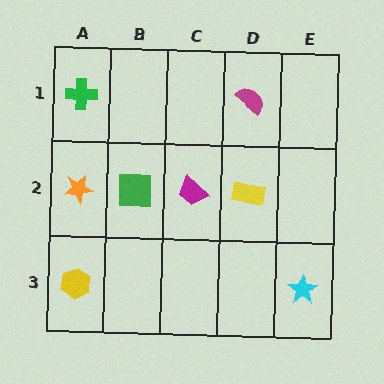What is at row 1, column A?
A green cross.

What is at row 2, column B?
A green square.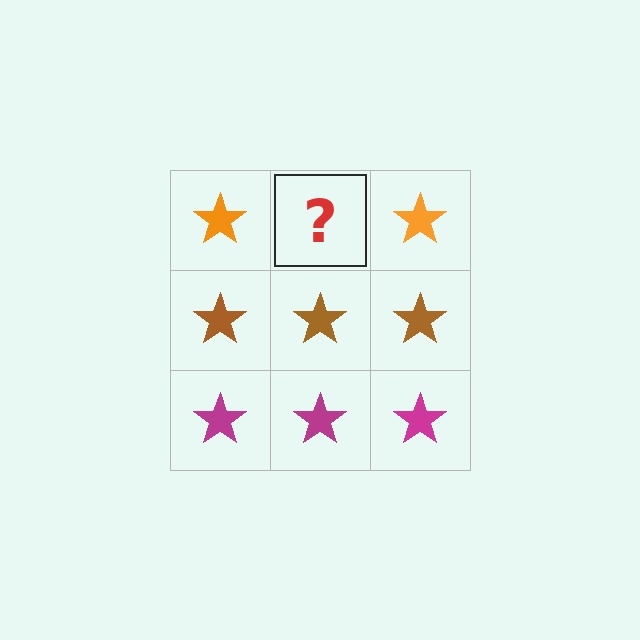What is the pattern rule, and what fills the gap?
The rule is that each row has a consistent color. The gap should be filled with an orange star.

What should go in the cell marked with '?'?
The missing cell should contain an orange star.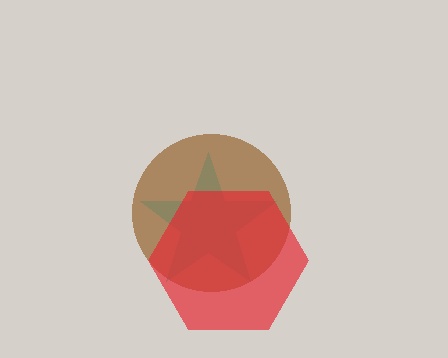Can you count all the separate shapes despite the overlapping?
Yes, there are 3 separate shapes.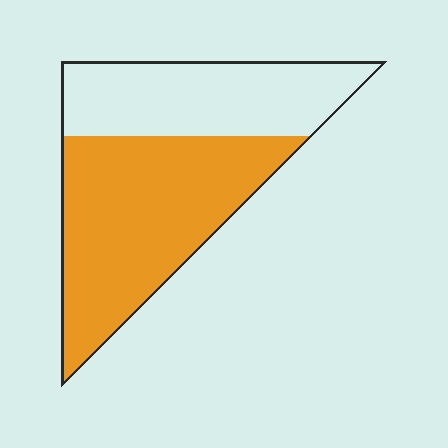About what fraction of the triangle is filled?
About three fifths (3/5).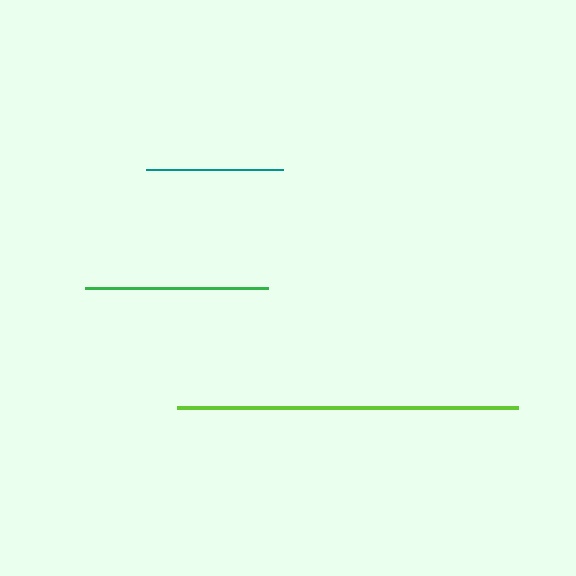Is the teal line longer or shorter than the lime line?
The lime line is longer than the teal line.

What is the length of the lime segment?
The lime segment is approximately 341 pixels long.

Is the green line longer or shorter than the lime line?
The lime line is longer than the green line.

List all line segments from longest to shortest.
From longest to shortest: lime, green, teal.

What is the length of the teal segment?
The teal segment is approximately 137 pixels long.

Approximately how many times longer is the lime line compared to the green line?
The lime line is approximately 1.9 times the length of the green line.